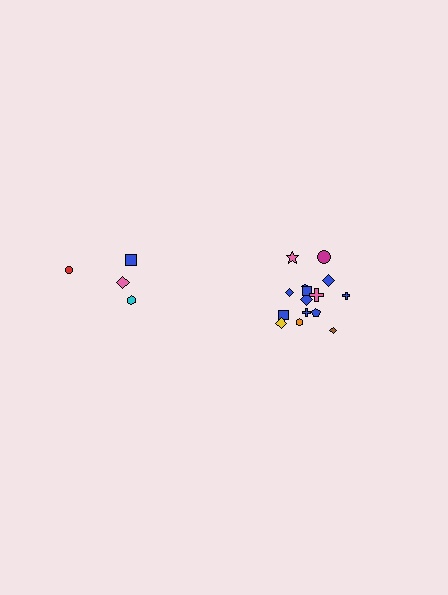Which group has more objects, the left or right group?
The right group.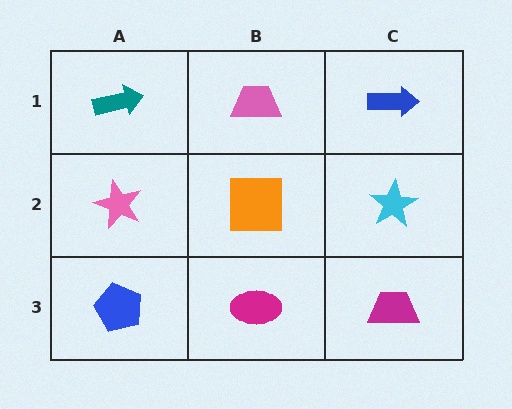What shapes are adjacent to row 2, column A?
A teal arrow (row 1, column A), a blue pentagon (row 3, column A), an orange square (row 2, column B).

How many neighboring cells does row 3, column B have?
3.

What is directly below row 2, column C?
A magenta trapezoid.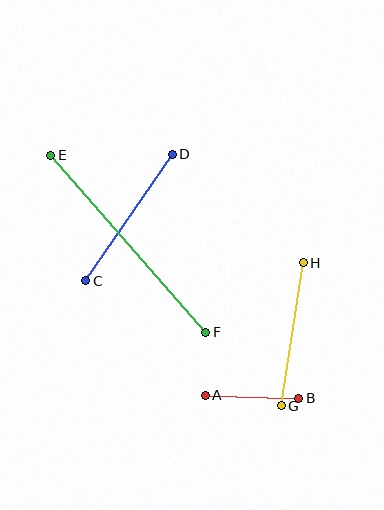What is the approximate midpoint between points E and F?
The midpoint is at approximately (128, 244) pixels.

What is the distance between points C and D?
The distance is approximately 153 pixels.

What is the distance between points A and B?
The distance is approximately 94 pixels.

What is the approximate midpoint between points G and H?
The midpoint is at approximately (292, 334) pixels.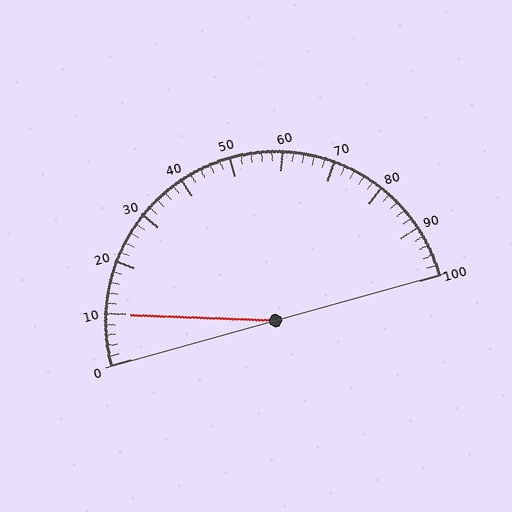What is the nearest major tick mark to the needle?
The nearest major tick mark is 10.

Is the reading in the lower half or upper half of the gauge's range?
The reading is in the lower half of the range (0 to 100).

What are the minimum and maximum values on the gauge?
The gauge ranges from 0 to 100.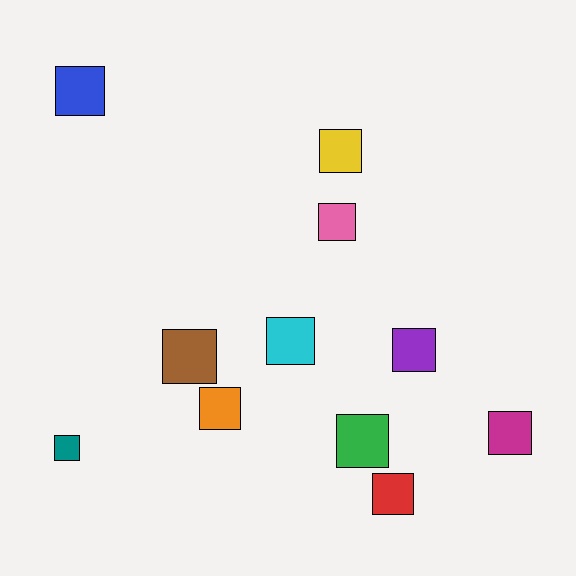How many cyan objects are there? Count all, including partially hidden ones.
There is 1 cyan object.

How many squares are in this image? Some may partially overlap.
There are 11 squares.